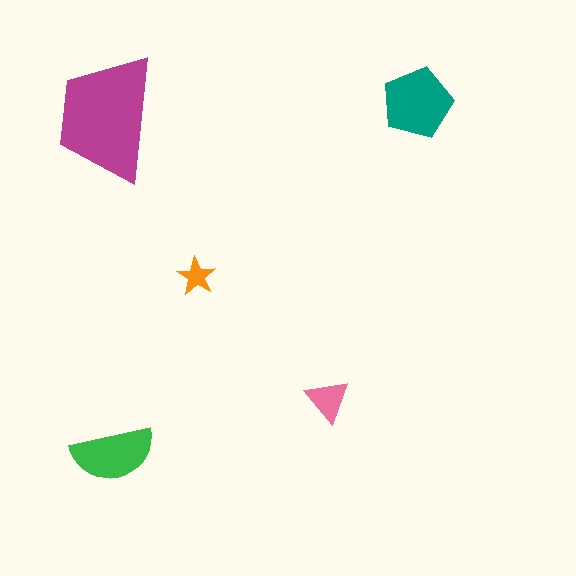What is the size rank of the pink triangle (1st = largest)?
4th.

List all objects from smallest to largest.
The orange star, the pink triangle, the green semicircle, the teal pentagon, the magenta trapezoid.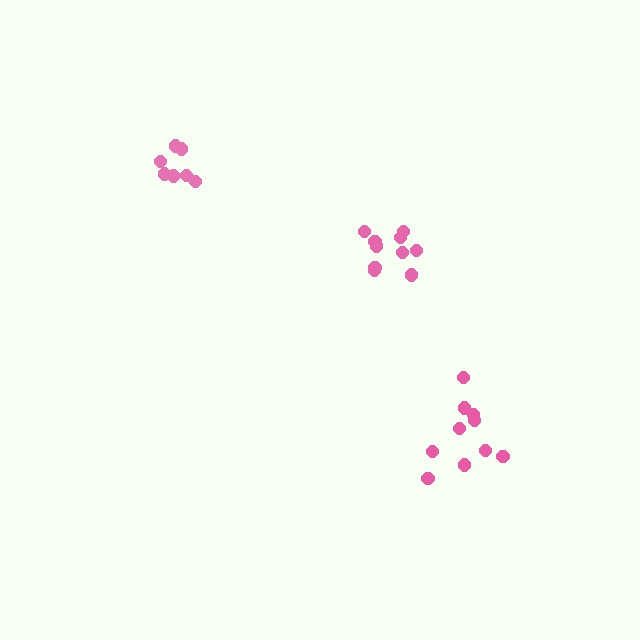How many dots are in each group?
Group 1: 7 dots, Group 2: 10 dots, Group 3: 11 dots (28 total).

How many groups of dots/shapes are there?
There are 3 groups.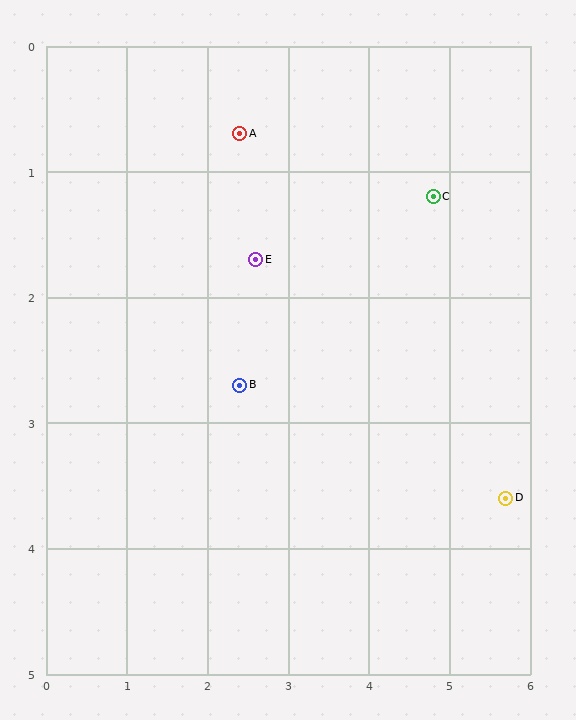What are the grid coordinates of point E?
Point E is at approximately (2.6, 1.7).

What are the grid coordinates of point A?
Point A is at approximately (2.4, 0.7).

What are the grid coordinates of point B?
Point B is at approximately (2.4, 2.7).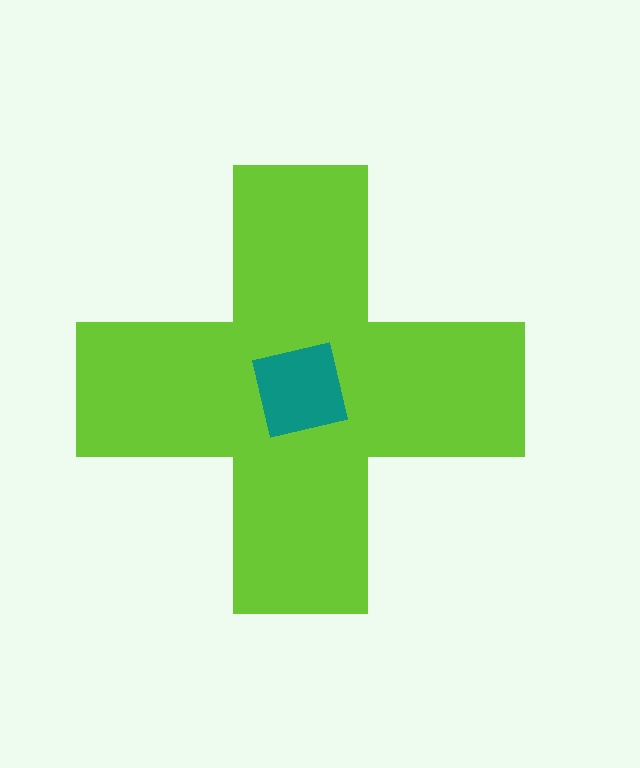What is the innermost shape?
The teal square.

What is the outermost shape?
The lime cross.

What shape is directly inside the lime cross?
The teal square.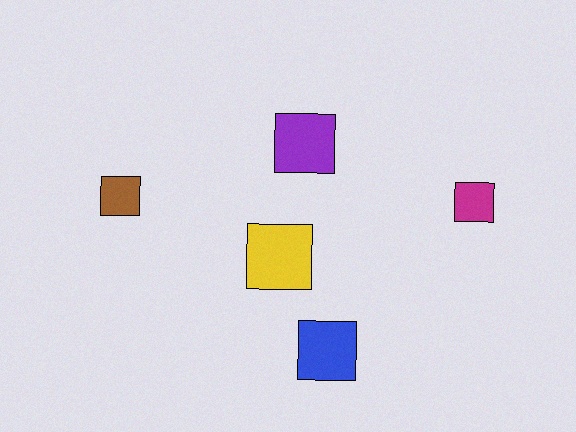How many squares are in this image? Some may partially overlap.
There are 5 squares.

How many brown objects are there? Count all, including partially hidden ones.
There is 1 brown object.